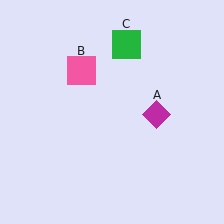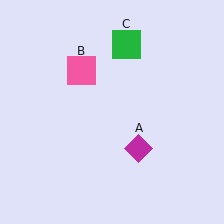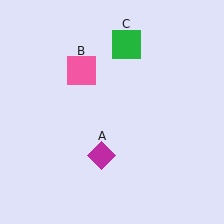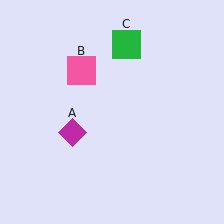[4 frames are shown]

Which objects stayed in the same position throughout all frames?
Pink square (object B) and green square (object C) remained stationary.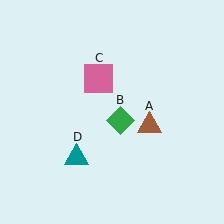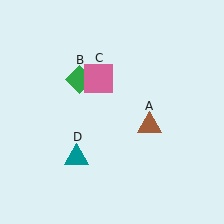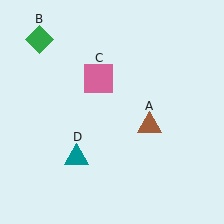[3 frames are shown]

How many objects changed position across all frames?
1 object changed position: green diamond (object B).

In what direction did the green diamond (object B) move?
The green diamond (object B) moved up and to the left.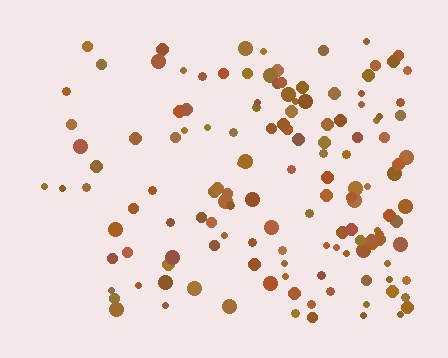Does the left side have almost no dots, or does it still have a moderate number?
Still a moderate number, just noticeably fewer than the right.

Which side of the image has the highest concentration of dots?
The right.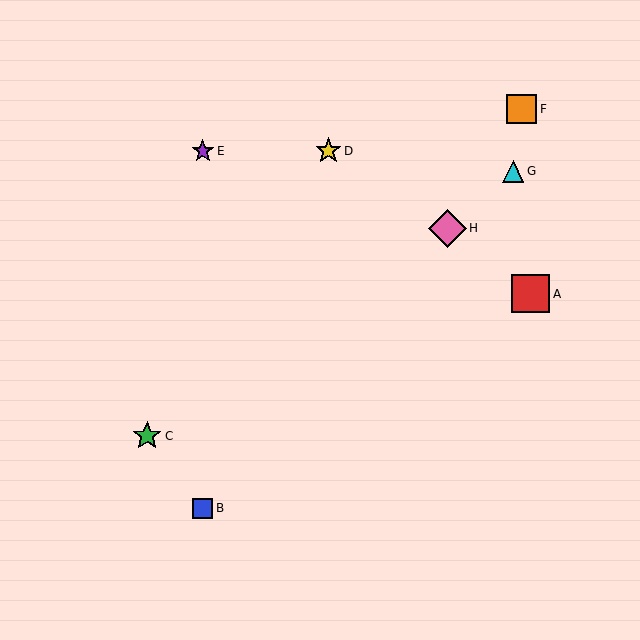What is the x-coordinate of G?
Object G is at x≈513.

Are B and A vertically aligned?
No, B is at x≈203 and A is at x≈531.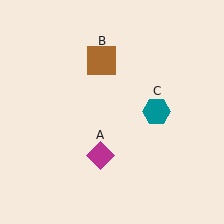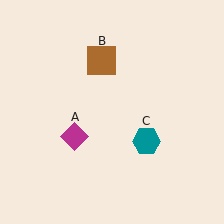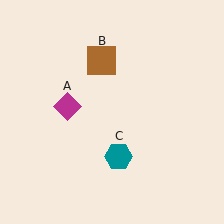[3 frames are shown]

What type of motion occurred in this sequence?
The magenta diamond (object A), teal hexagon (object C) rotated clockwise around the center of the scene.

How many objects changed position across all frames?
2 objects changed position: magenta diamond (object A), teal hexagon (object C).